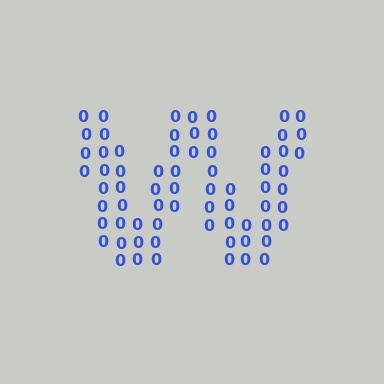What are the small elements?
The small elements are digit 0's.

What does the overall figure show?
The overall figure shows the letter W.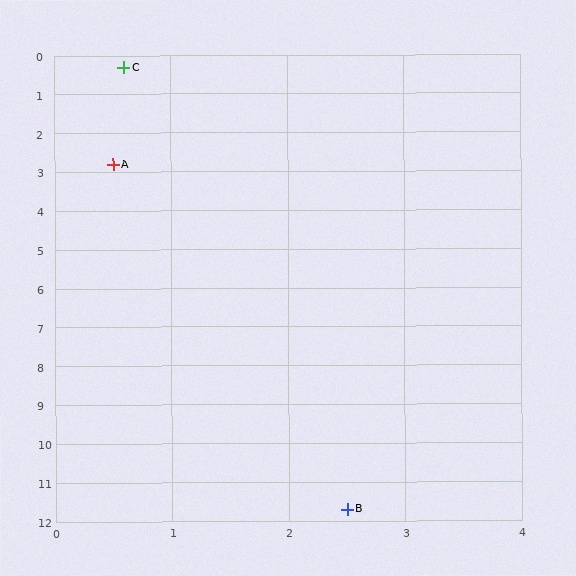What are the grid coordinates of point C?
Point C is at approximately (0.6, 0.3).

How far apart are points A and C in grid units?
Points A and C are about 2.5 grid units apart.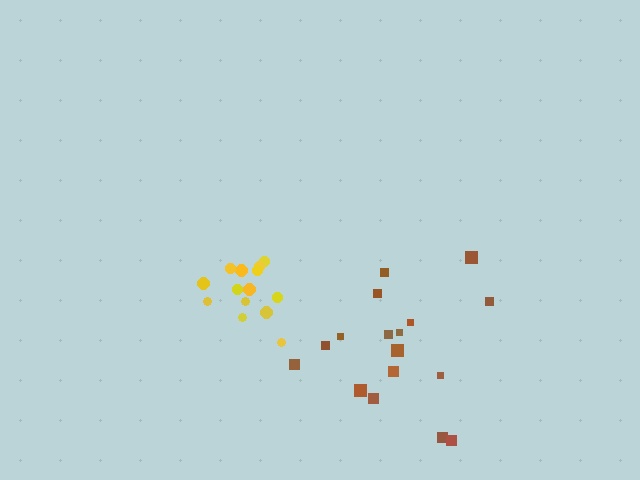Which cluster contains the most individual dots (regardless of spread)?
Brown (17).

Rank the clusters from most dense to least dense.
yellow, brown.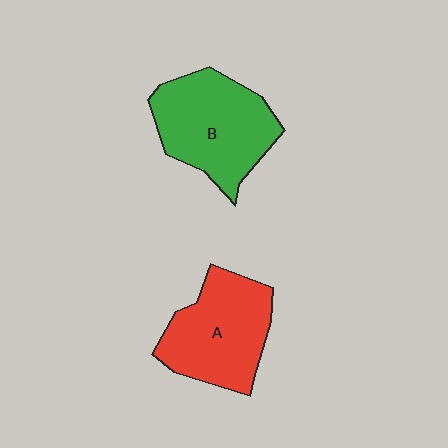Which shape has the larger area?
Shape B (green).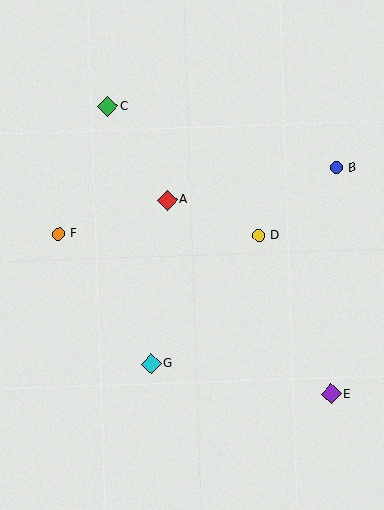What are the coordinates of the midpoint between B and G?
The midpoint between B and G is at (244, 266).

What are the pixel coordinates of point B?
Point B is at (336, 168).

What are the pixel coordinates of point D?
Point D is at (259, 236).